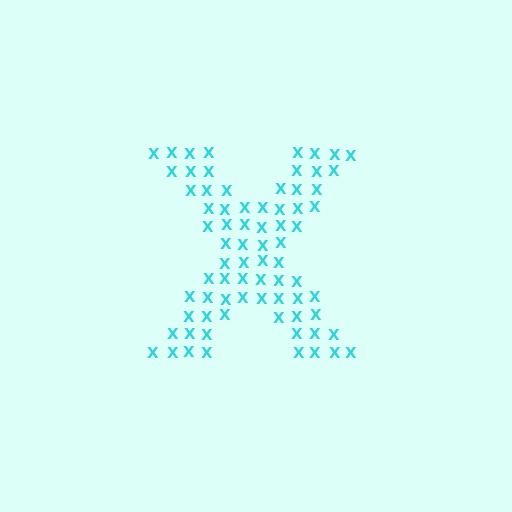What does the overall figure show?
The overall figure shows the letter X.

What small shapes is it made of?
It is made of small letter X's.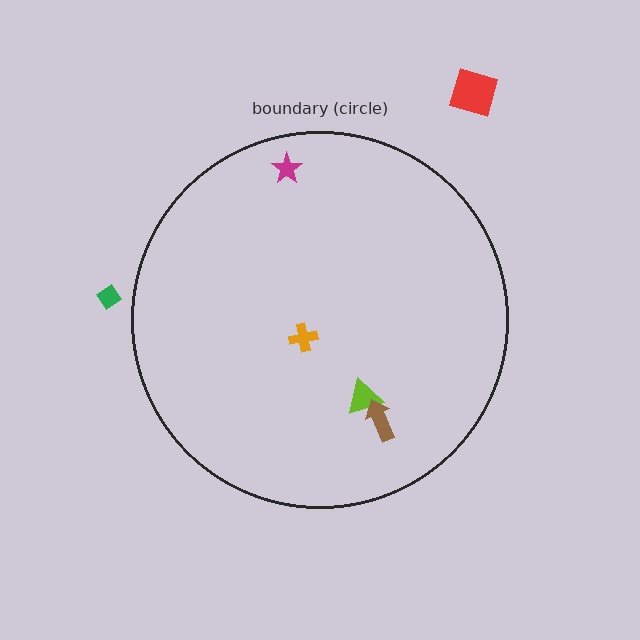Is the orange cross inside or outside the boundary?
Inside.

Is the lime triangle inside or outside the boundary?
Inside.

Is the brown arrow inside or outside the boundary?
Inside.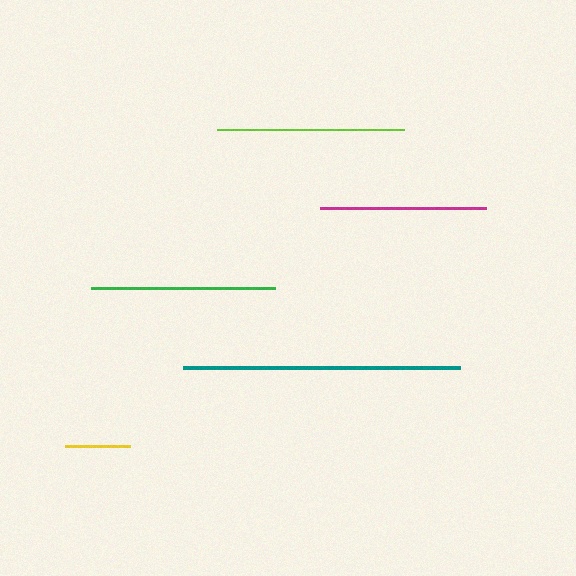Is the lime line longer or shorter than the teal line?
The teal line is longer than the lime line.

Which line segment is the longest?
The teal line is the longest at approximately 277 pixels.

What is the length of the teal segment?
The teal segment is approximately 277 pixels long.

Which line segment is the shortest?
The yellow line is the shortest at approximately 65 pixels.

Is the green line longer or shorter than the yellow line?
The green line is longer than the yellow line.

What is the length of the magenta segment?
The magenta segment is approximately 166 pixels long.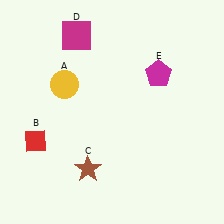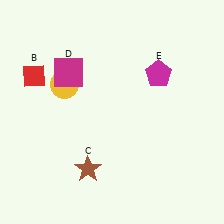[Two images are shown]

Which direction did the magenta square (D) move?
The magenta square (D) moved down.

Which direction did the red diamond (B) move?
The red diamond (B) moved up.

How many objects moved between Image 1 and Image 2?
2 objects moved between the two images.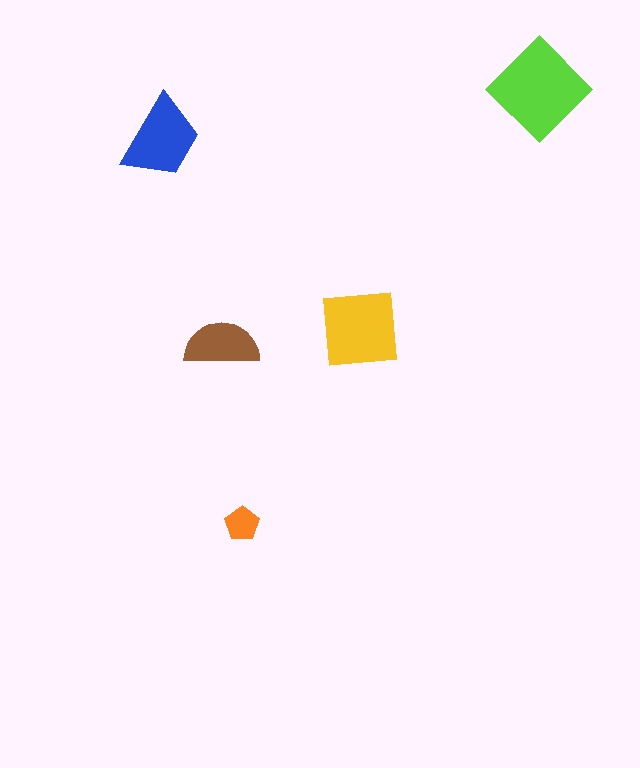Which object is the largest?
The lime diamond.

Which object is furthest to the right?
The lime diamond is rightmost.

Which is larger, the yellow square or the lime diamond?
The lime diamond.